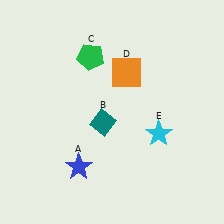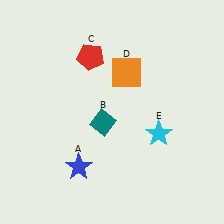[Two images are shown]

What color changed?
The pentagon (C) changed from green in Image 1 to red in Image 2.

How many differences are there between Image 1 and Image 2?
There is 1 difference between the two images.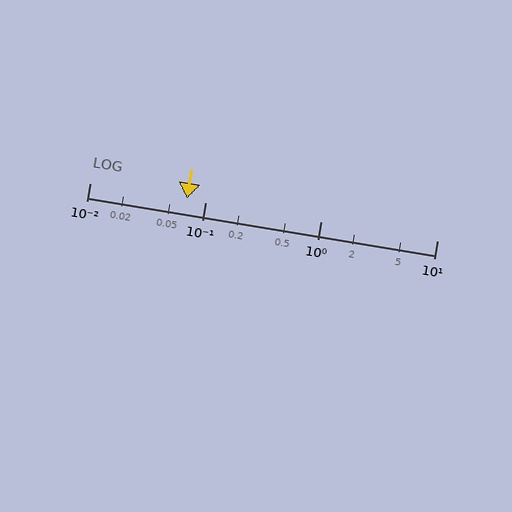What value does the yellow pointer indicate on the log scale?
The pointer indicates approximately 0.069.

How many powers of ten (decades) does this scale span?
The scale spans 3 decades, from 0.01 to 10.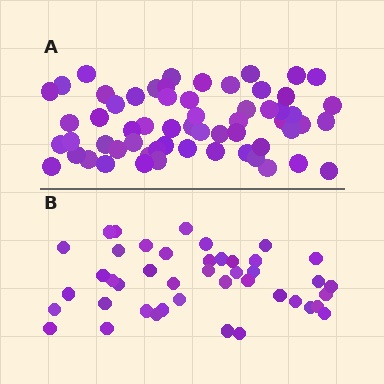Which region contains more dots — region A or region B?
Region A (the top region) has more dots.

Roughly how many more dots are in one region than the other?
Region A has approximately 15 more dots than region B.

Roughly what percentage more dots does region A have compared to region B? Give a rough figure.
About 40% more.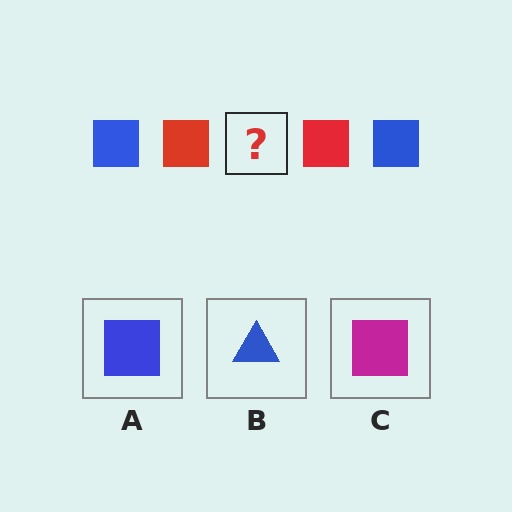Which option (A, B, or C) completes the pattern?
A.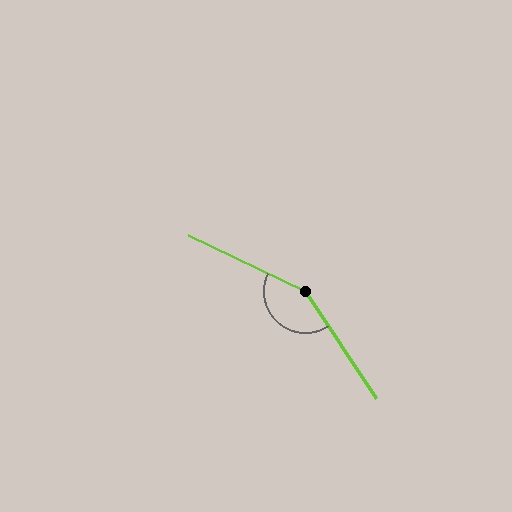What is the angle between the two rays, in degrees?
Approximately 149 degrees.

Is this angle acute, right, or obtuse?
It is obtuse.